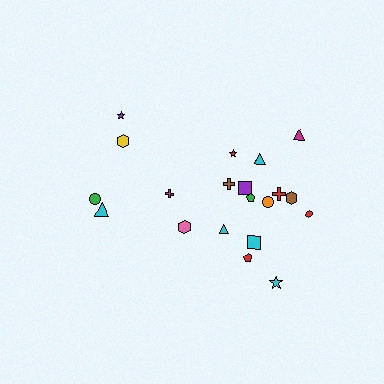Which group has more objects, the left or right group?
The right group.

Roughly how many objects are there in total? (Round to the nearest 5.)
Roughly 20 objects in total.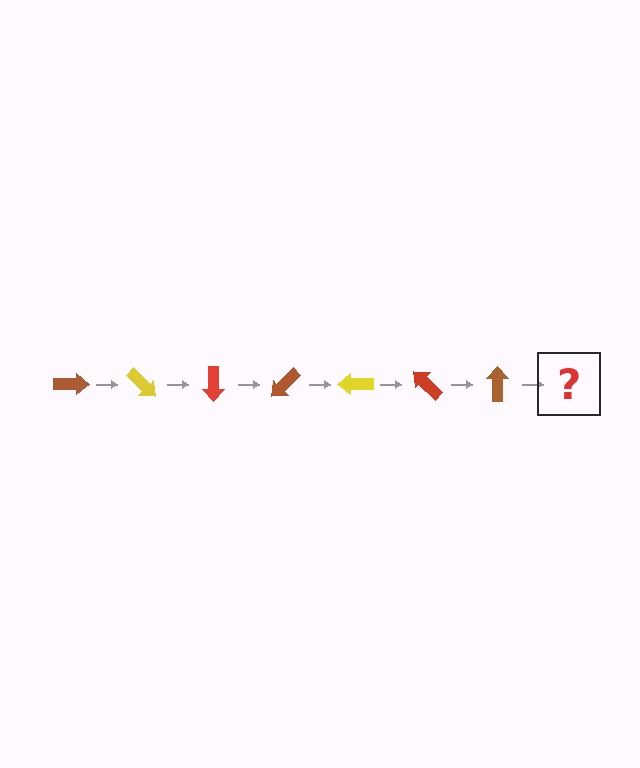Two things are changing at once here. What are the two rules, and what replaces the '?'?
The two rules are that it rotates 45 degrees each step and the color cycles through brown, yellow, and red. The '?' should be a yellow arrow, rotated 315 degrees from the start.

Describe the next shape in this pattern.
It should be a yellow arrow, rotated 315 degrees from the start.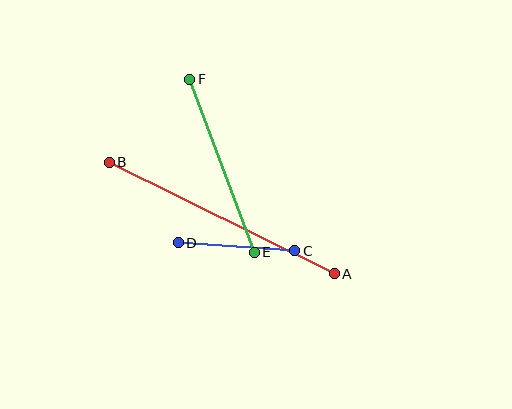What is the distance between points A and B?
The distance is approximately 251 pixels.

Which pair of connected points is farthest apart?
Points A and B are farthest apart.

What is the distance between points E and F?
The distance is approximately 185 pixels.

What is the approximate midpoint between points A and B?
The midpoint is at approximately (222, 218) pixels.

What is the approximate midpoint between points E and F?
The midpoint is at approximately (222, 166) pixels.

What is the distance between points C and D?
The distance is approximately 116 pixels.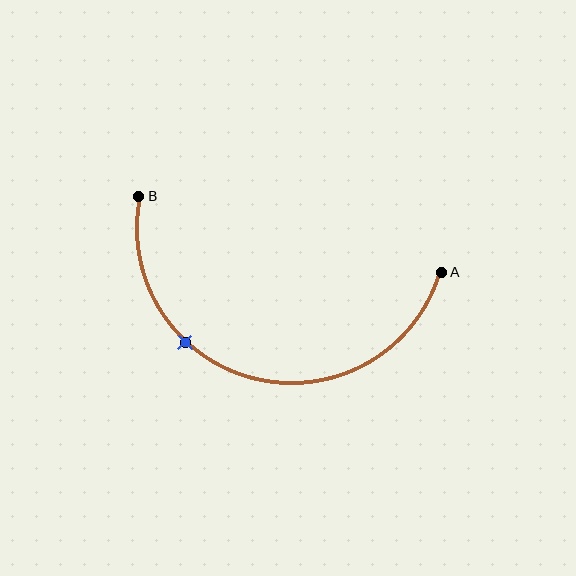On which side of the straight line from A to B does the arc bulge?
The arc bulges below the straight line connecting A and B.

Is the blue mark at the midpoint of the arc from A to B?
No. The blue mark lies on the arc but is closer to endpoint B. The arc midpoint would be at the point on the curve equidistant along the arc from both A and B.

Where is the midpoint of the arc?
The arc midpoint is the point on the curve farthest from the straight line joining A and B. It sits below that line.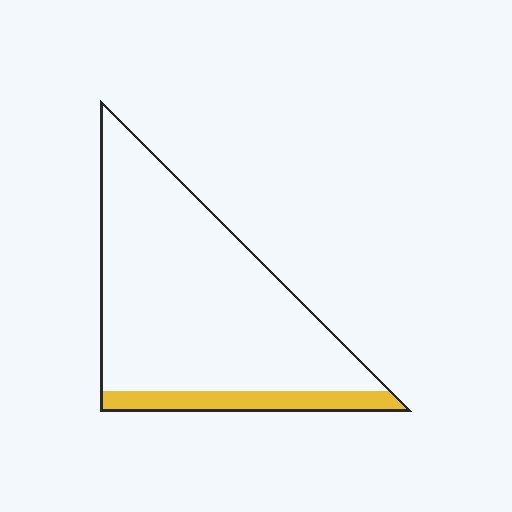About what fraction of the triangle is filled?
About one eighth (1/8).